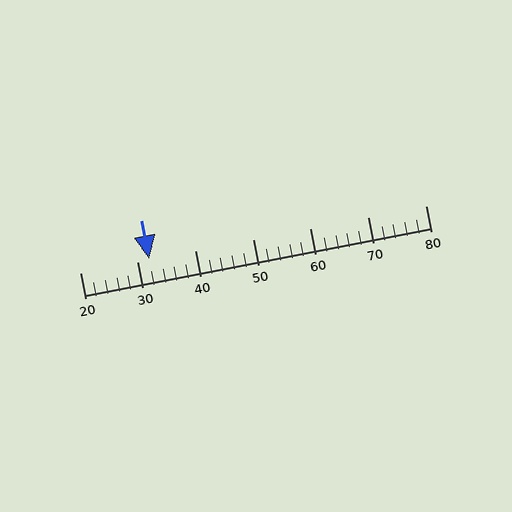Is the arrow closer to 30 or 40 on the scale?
The arrow is closer to 30.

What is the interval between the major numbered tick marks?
The major tick marks are spaced 10 units apart.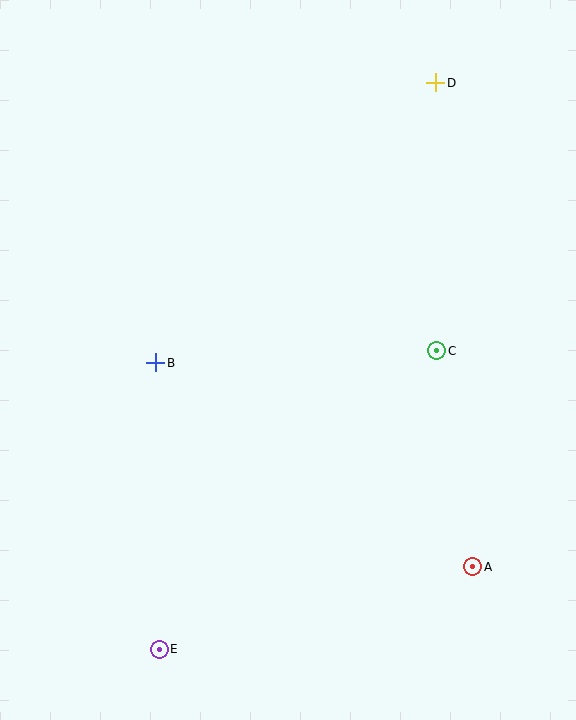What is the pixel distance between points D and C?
The distance between D and C is 268 pixels.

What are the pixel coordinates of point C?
Point C is at (437, 351).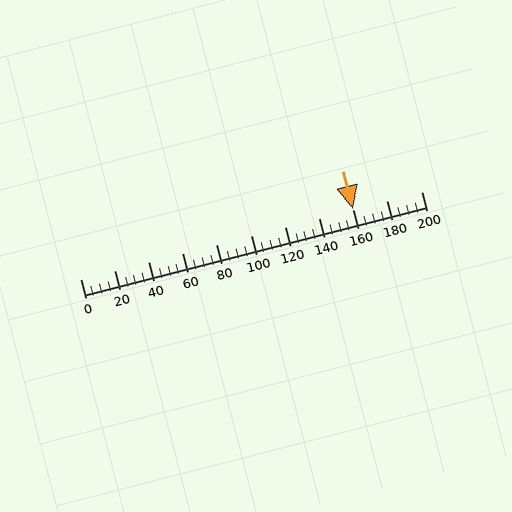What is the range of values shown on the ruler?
The ruler shows values from 0 to 200.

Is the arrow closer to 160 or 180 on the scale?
The arrow is closer to 160.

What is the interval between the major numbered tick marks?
The major tick marks are spaced 20 units apart.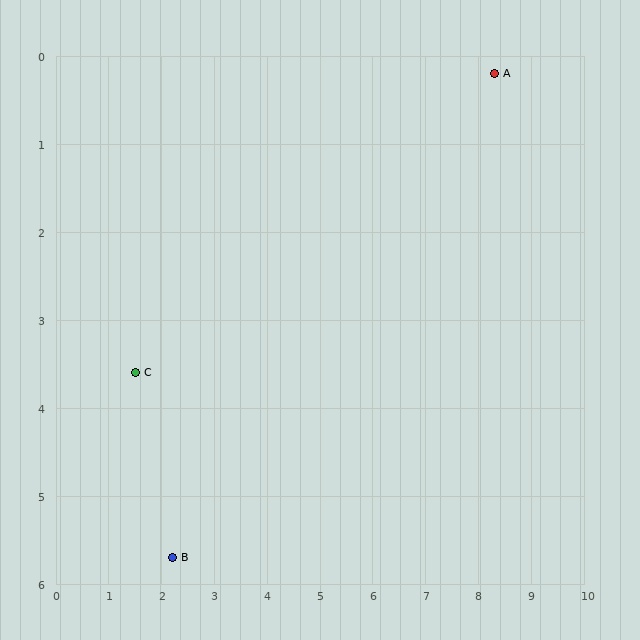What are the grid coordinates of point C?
Point C is at approximately (1.5, 3.6).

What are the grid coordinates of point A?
Point A is at approximately (8.3, 0.2).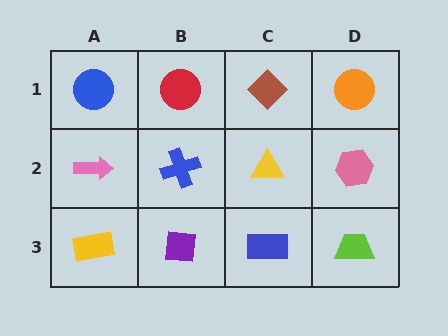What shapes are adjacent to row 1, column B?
A blue cross (row 2, column B), a blue circle (row 1, column A), a brown diamond (row 1, column C).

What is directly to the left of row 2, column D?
A yellow triangle.